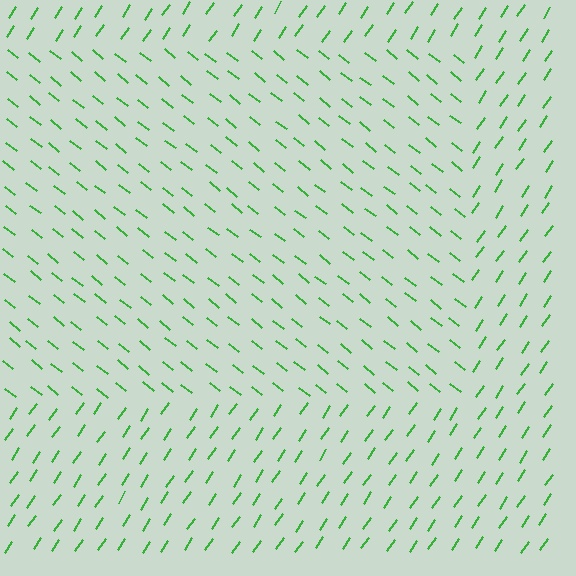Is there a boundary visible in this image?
Yes, there is a texture boundary formed by a change in line orientation.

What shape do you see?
I see a rectangle.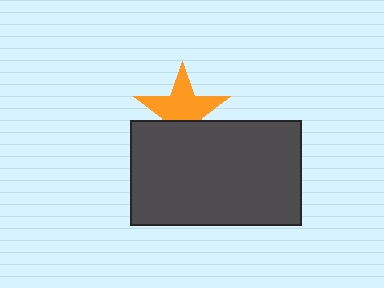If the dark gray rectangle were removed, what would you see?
You would see the complete orange star.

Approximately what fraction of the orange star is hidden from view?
Roughly 35% of the orange star is hidden behind the dark gray rectangle.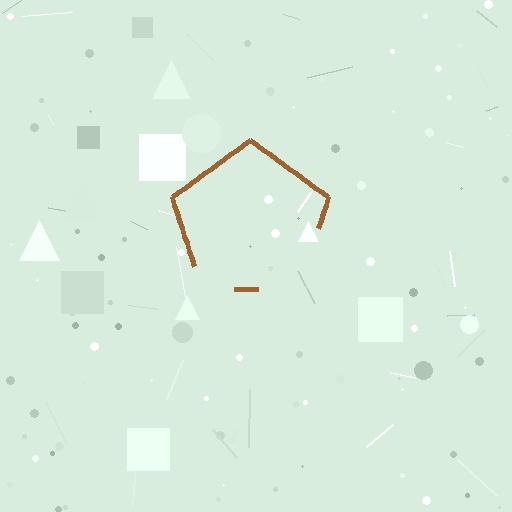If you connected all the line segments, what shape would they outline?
They would outline a pentagon.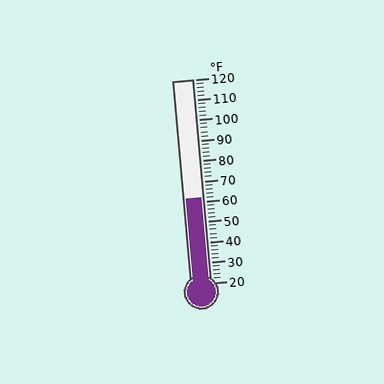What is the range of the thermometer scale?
The thermometer scale ranges from 20°F to 120°F.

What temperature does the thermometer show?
The thermometer shows approximately 62°F.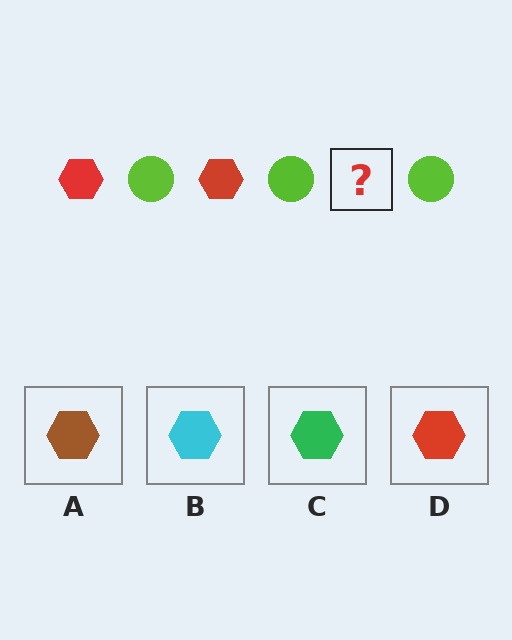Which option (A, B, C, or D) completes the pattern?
D.